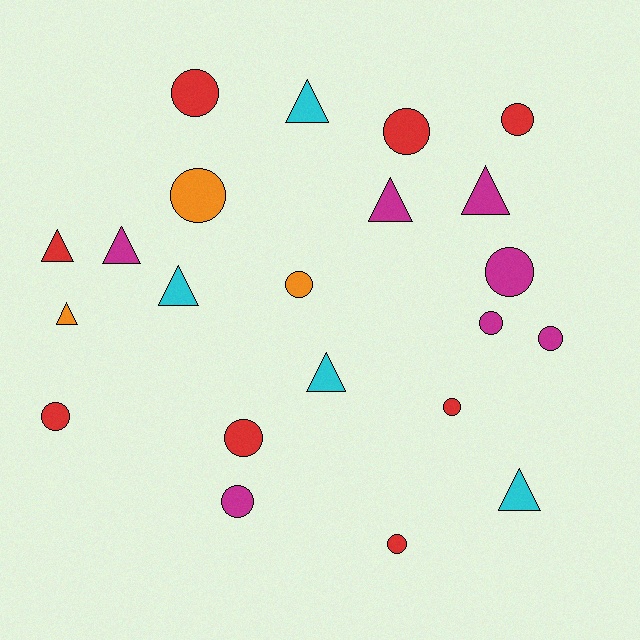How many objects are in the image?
There are 22 objects.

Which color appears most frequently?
Red, with 8 objects.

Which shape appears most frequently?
Circle, with 13 objects.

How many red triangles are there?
There is 1 red triangle.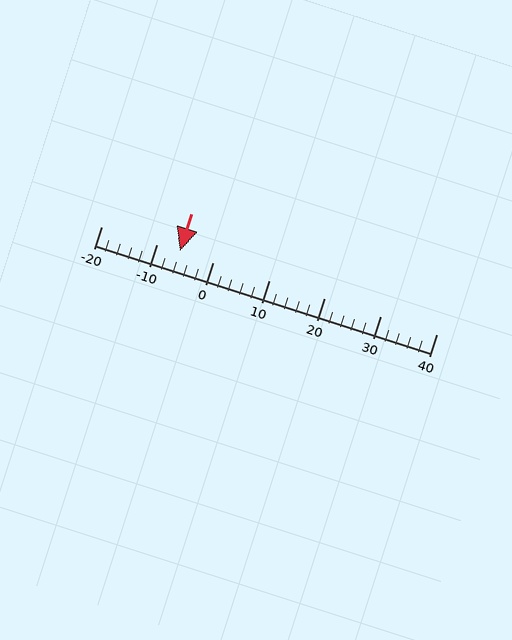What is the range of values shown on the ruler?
The ruler shows values from -20 to 40.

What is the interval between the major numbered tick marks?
The major tick marks are spaced 10 units apart.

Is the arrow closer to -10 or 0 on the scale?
The arrow is closer to -10.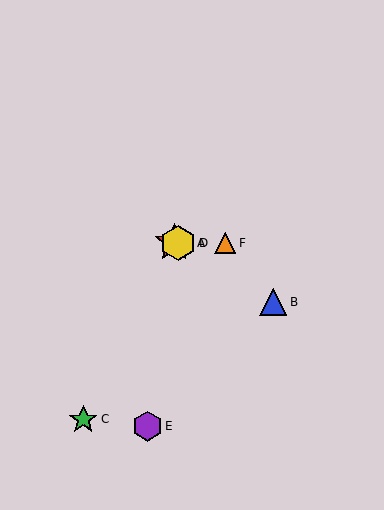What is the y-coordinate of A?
Object A is at y≈243.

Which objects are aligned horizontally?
Objects A, D, F are aligned horizontally.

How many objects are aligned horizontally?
3 objects (A, D, F) are aligned horizontally.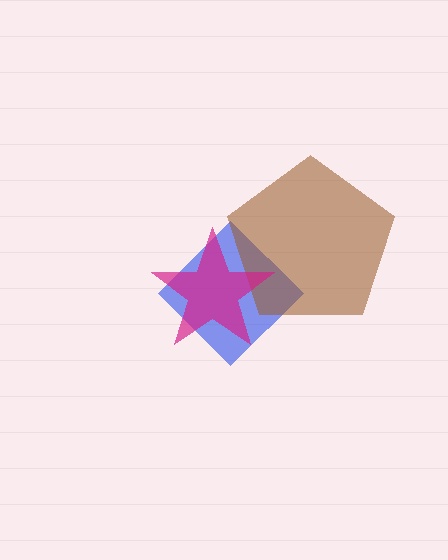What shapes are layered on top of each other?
The layered shapes are: a blue diamond, a brown pentagon, a magenta star.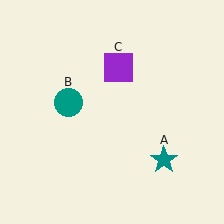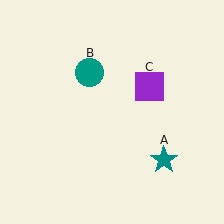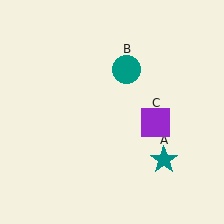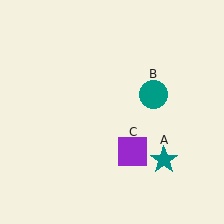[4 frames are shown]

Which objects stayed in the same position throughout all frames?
Teal star (object A) remained stationary.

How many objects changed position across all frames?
2 objects changed position: teal circle (object B), purple square (object C).